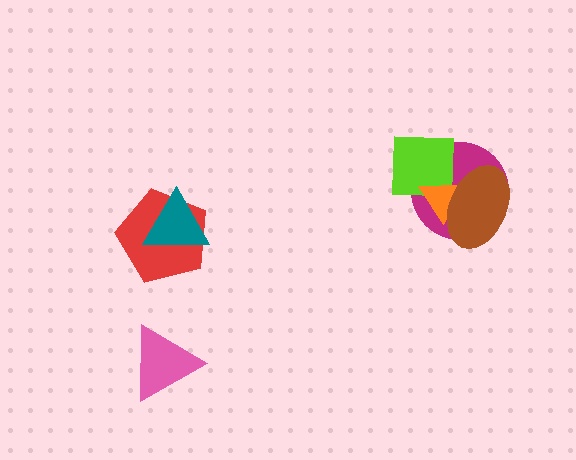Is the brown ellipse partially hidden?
No, no other shape covers it.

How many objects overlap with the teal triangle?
1 object overlaps with the teal triangle.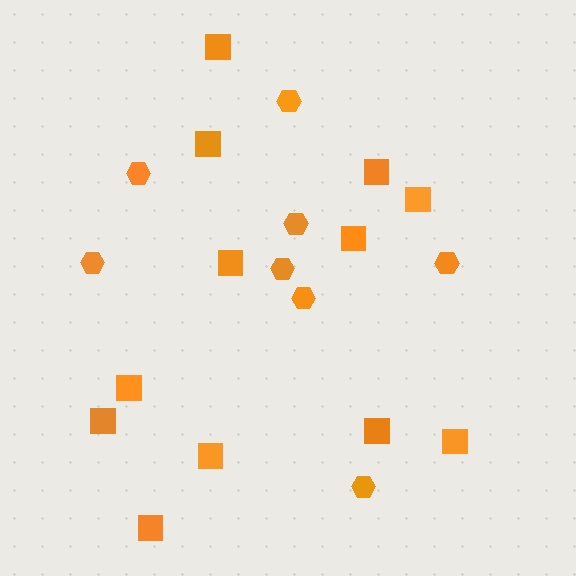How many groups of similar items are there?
There are 2 groups: one group of hexagons (8) and one group of squares (12).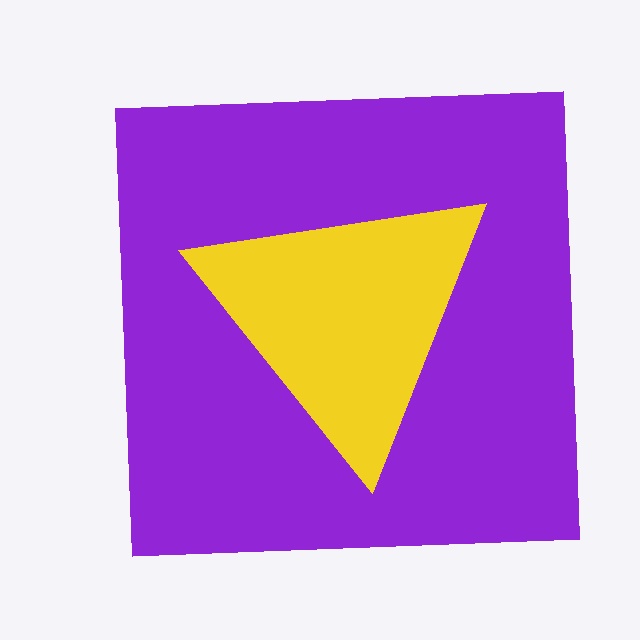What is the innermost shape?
The yellow triangle.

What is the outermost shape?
The purple square.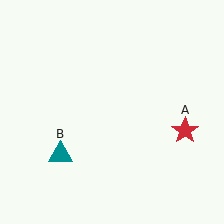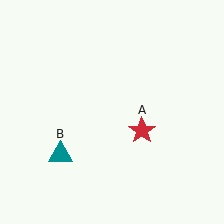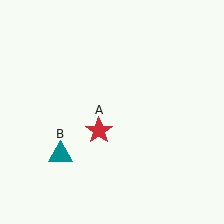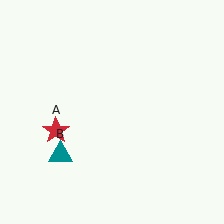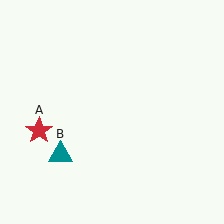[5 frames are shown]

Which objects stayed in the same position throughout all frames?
Teal triangle (object B) remained stationary.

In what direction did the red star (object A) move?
The red star (object A) moved left.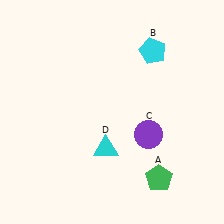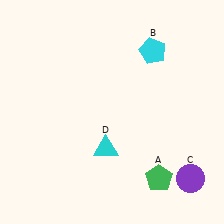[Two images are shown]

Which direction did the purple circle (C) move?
The purple circle (C) moved down.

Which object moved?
The purple circle (C) moved down.